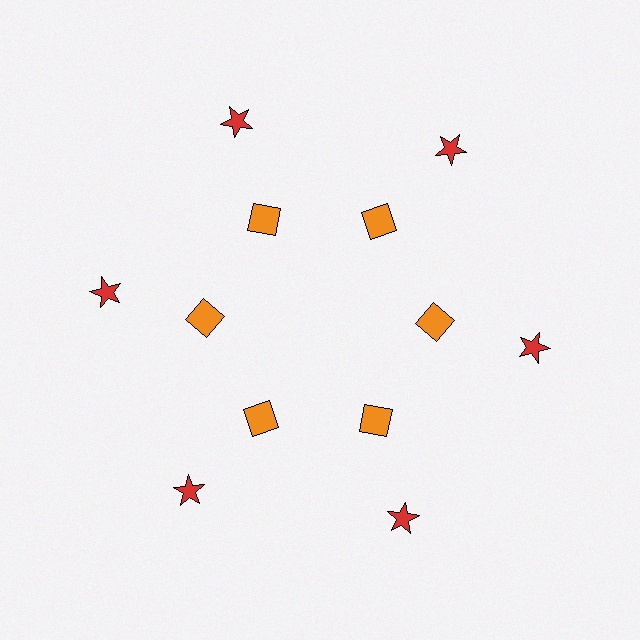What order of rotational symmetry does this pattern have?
This pattern has 6-fold rotational symmetry.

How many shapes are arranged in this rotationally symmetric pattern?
There are 12 shapes, arranged in 6 groups of 2.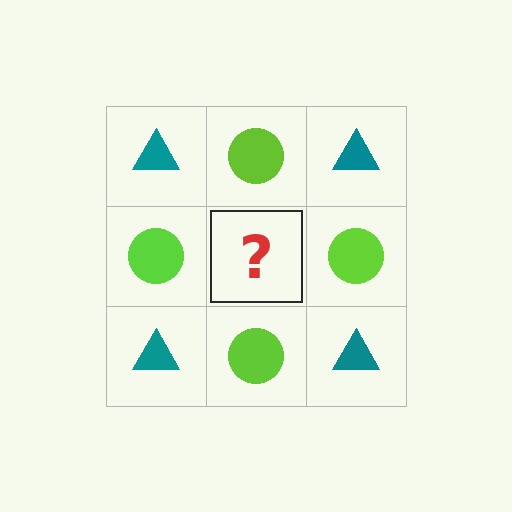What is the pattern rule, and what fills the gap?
The rule is that it alternates teal triangle and lime circle in a checkerboard pattern. The gap should be filled with a teal triangle.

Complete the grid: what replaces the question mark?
The question mark should be replaced with a teal triangle.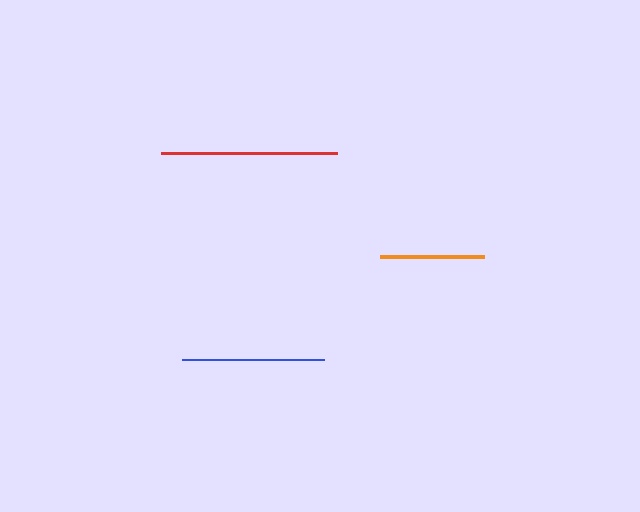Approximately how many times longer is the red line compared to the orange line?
The red line is approximately 1.7 times the length of the orange line.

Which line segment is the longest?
The red line is the longest at approximately 176 pixels.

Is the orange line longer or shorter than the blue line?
The blue line is longer than the orange line.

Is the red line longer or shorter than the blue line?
The red line is longer than the blue line.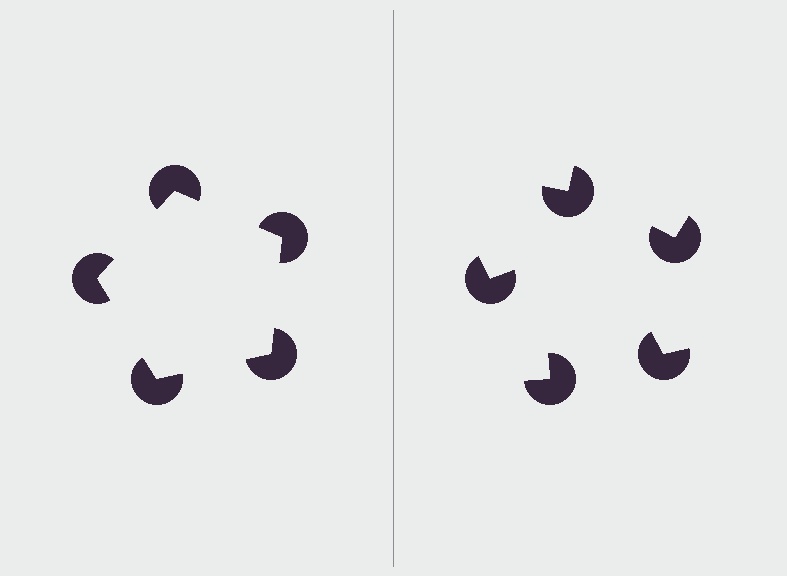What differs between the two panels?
The pac-man discs are positioned identically on both sides; only the wedge orientations differ. On the left they align to a pentagon; on the right they are misaligned.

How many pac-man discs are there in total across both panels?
10 — 5 on each side.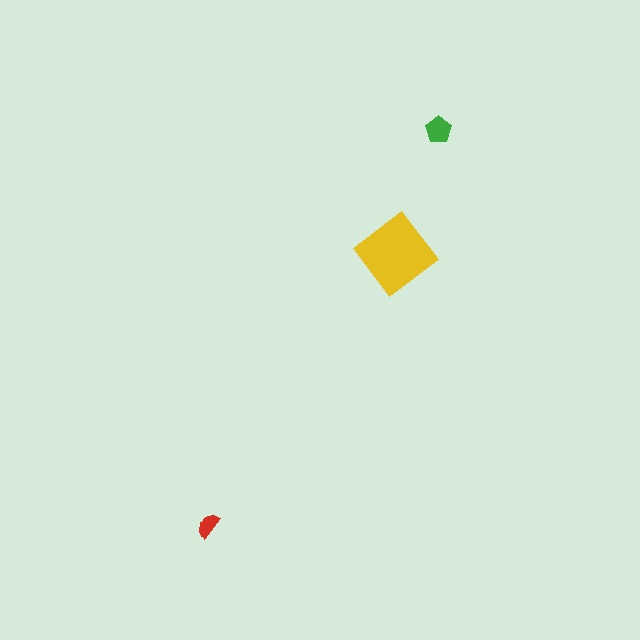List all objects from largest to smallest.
The yellow diamond, the green pentagon, the red semicircle.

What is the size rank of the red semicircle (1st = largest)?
3rd.